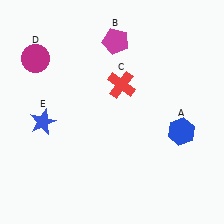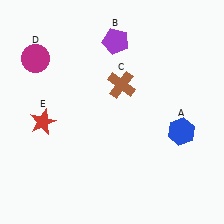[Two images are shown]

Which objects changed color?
B changed from magenta to purple. C changed from red to brown. E changed from blue to red.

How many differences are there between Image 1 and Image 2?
There are 3 differences between the two images.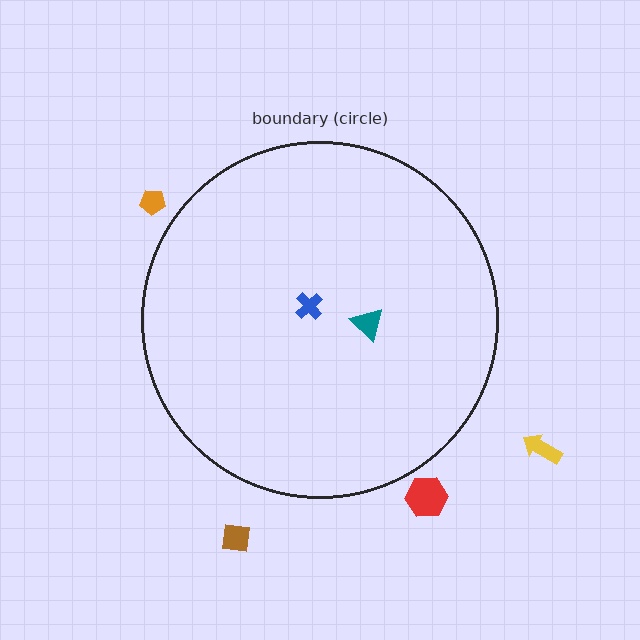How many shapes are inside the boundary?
2 inside, 4 outside.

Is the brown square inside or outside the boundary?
Outside.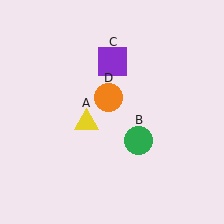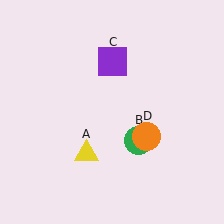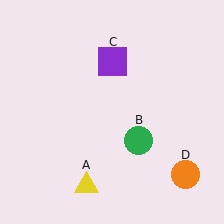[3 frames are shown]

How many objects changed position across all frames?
2 objects changed position: yellow triangle (object A), orange circle (object D).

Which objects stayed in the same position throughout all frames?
Green circle (object B) and purple square (object C) remained stationary.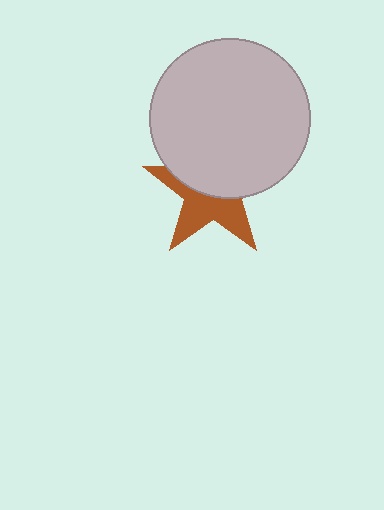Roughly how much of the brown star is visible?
About half of it is visible (roughly 47%).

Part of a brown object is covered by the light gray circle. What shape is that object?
It is a star.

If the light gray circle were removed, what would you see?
You would see the complete brown star.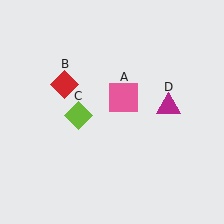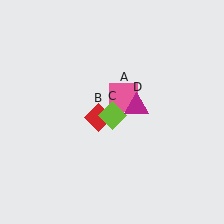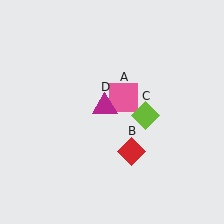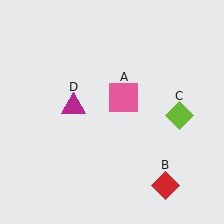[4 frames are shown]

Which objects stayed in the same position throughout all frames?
Pink square (object A) remained stationary.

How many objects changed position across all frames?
3 objects changed position: red diamond (object B), lime diamond (object C), magenta triangle (object D).